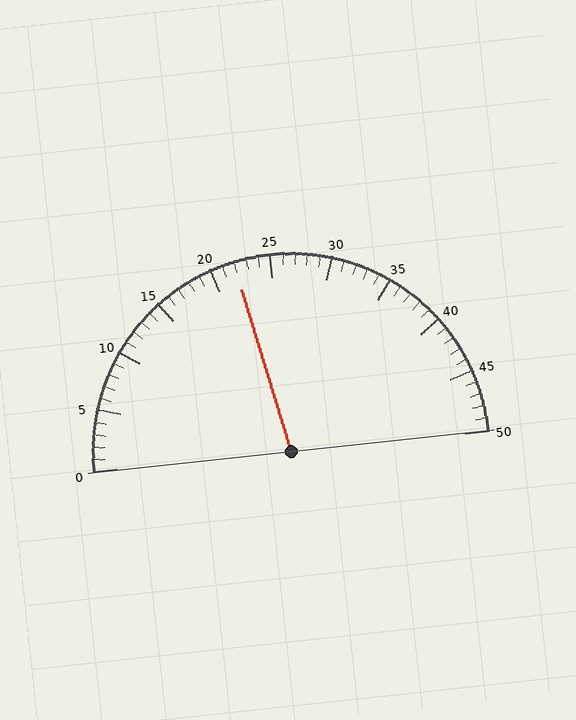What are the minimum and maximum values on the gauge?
The gauge ranges from 0 to 50.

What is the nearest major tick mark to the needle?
The nearest major tick mark is 20.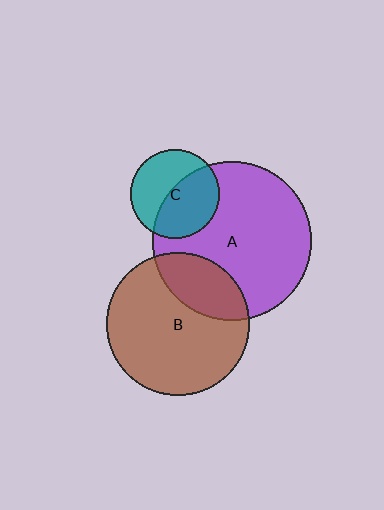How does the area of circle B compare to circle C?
Approximately 2.5 times.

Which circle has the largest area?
Circle A (purple).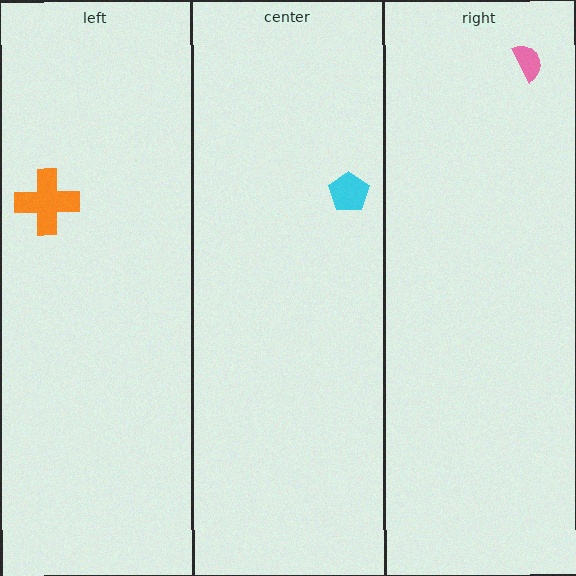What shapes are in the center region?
The cyan pentagon.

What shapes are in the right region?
The pink semicircle.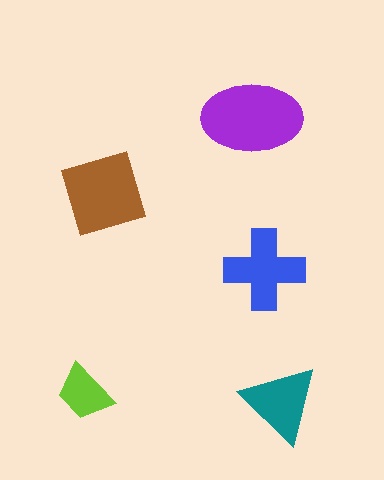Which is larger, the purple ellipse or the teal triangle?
The purple ellipse.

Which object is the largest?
The purple ellipse.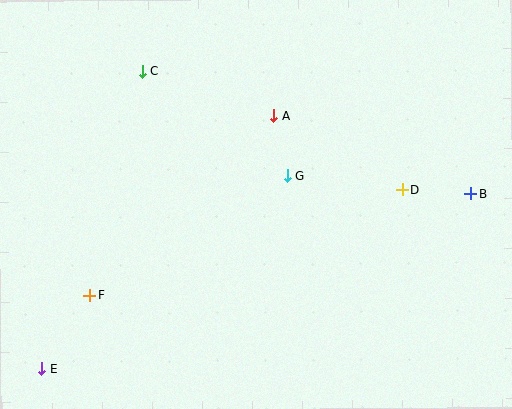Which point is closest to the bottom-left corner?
Point E is closest to the bottom-left corner.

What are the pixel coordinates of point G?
Point G is at (287, 176).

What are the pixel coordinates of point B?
Point B is at (471, 194).